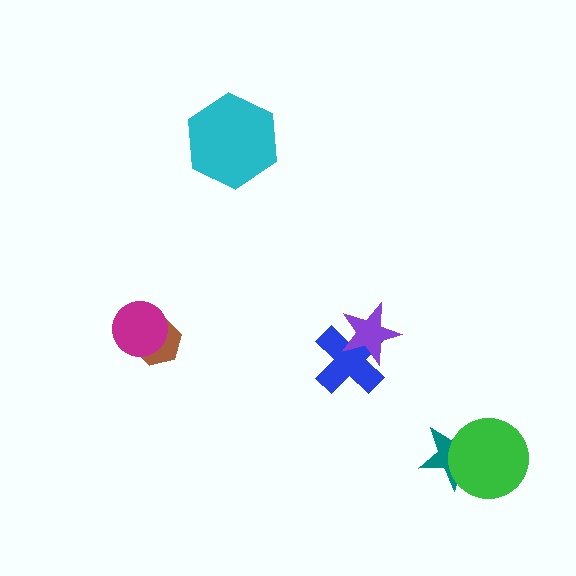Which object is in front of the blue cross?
The purple star is in front of the blue cross.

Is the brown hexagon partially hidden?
Yes, it is partially covered by another shape.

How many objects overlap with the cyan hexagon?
0 objects overlap with the cyan hexagon.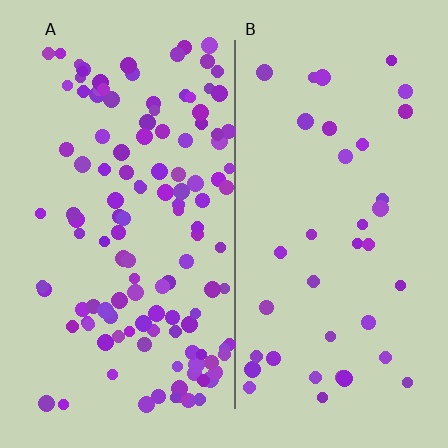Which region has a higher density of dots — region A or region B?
A (the left).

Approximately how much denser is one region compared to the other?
Approximately 3.3× — region A over region B.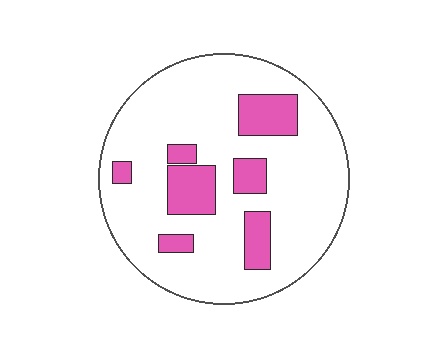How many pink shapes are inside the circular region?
7.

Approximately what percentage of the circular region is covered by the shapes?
Approximately 20%.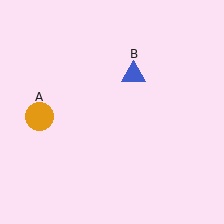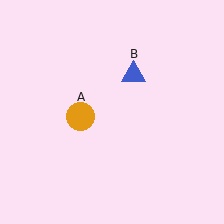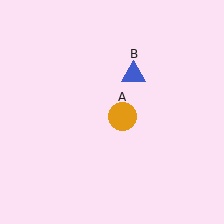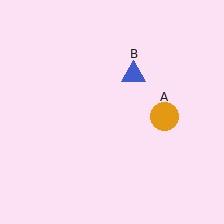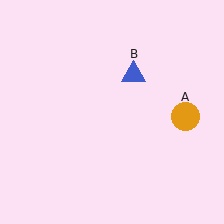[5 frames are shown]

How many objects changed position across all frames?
1 object changed position: orange circle (object A).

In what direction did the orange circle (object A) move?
The orange circle (object A) moved right.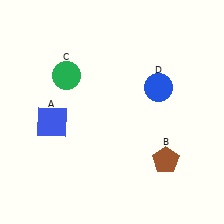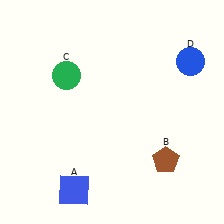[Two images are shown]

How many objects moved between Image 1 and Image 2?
2 objects moved between the two images.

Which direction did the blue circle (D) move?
The blue circle (D) moved right.